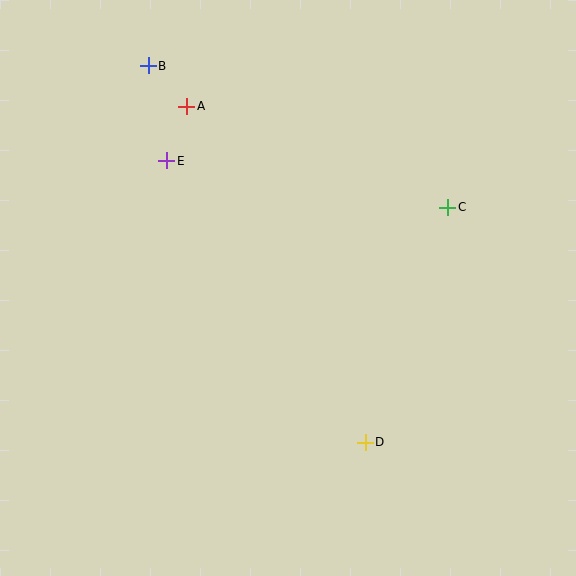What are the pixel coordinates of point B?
Point B is at (148, 66).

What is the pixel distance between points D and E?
The distance between D and E is 345 pixels.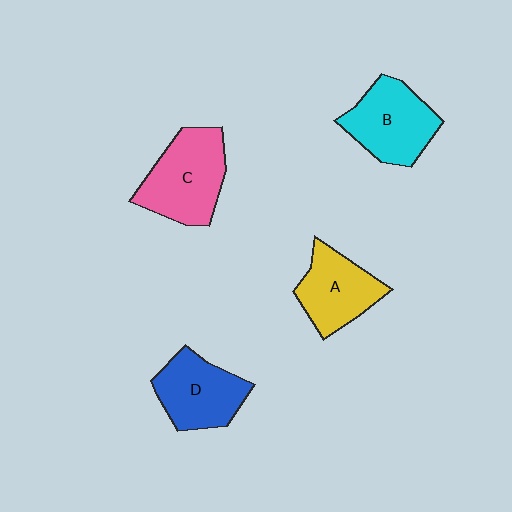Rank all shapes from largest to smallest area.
From largest to smallest: C (pink), B (cyan), D (blue), A (yellow).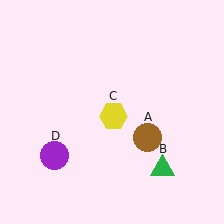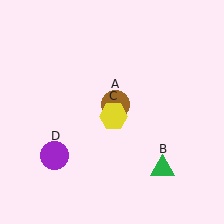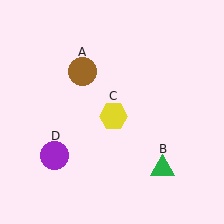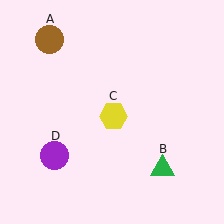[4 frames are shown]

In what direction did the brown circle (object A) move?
The brown circle (object A) moved up and to the left.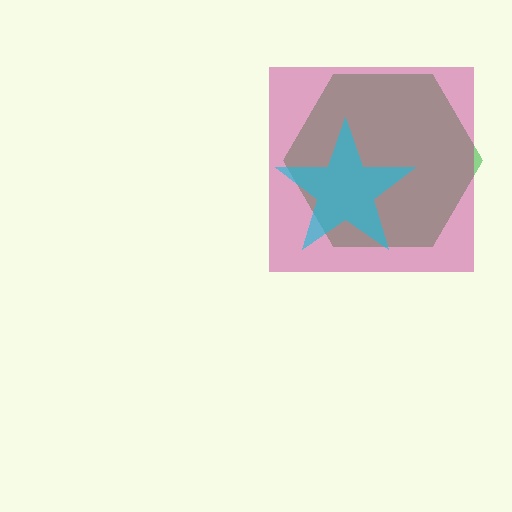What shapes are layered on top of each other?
The layered shapes are: a green hexagon, a magenta square, a cyan star.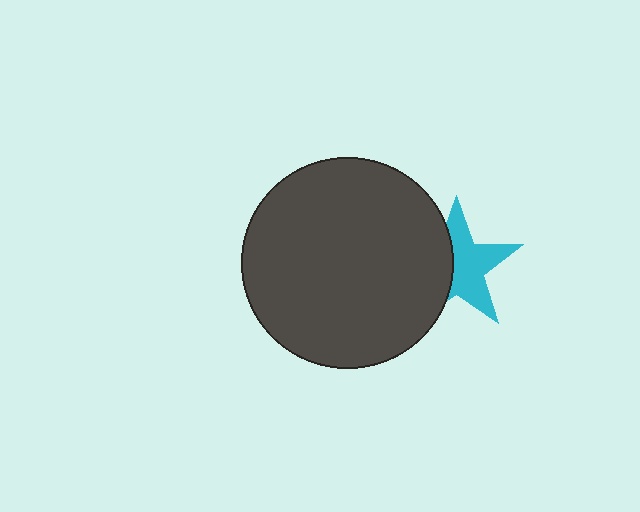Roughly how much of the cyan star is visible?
About half of it is visible (roughly 58%).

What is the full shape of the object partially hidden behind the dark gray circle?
The partially hidden object is a cyan star.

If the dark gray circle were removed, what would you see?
You would see the complete cyan star.